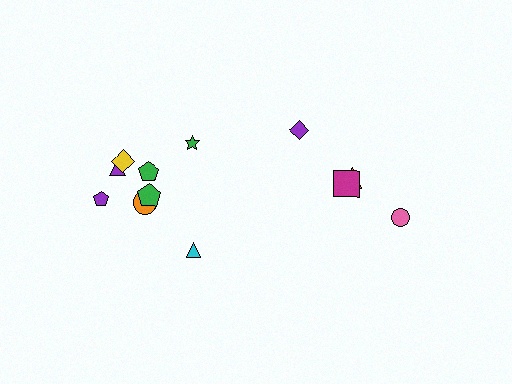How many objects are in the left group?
There are 8 objects.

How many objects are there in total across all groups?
There are 12 objects.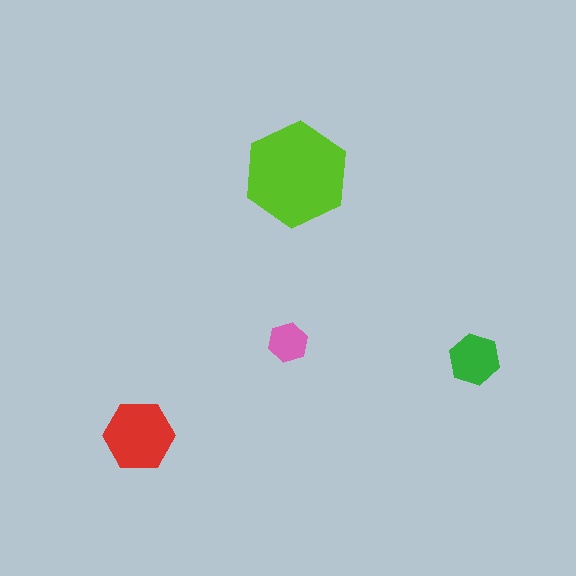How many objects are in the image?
There are 4 objects in the image.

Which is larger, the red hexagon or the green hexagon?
The red one.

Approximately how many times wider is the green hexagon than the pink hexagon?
About 1.5 times wider.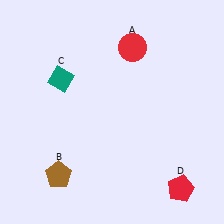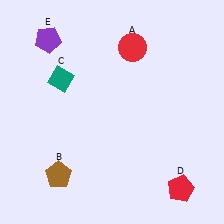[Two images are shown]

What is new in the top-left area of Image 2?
A purple pentagon (E) was added in the top-left area of Image 2.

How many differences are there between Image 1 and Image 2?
There is 1 difference between the two images.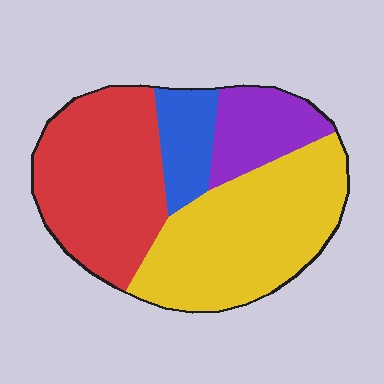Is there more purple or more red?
Red.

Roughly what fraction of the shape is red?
Red covers about 35% of the shape.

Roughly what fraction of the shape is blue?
Blue takes up about one tenth (1/10) of the shape.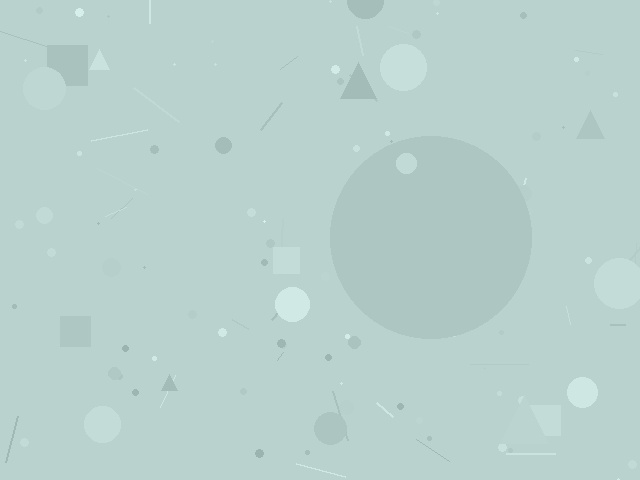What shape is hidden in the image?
A circle is hidden in the image.